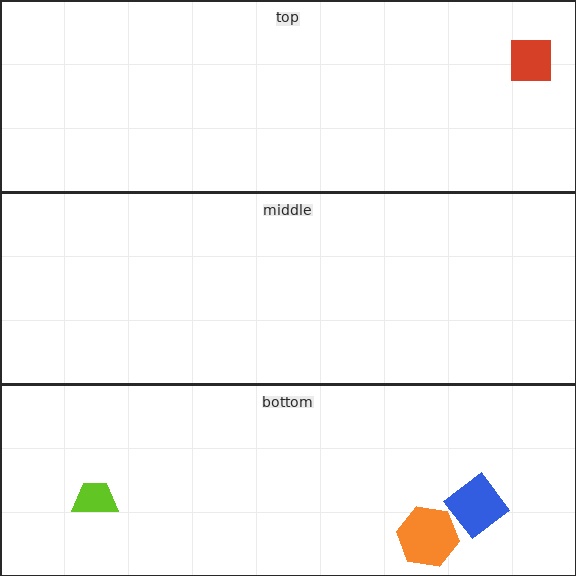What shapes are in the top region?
The red square.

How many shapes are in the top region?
1.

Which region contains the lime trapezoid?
The bottom region.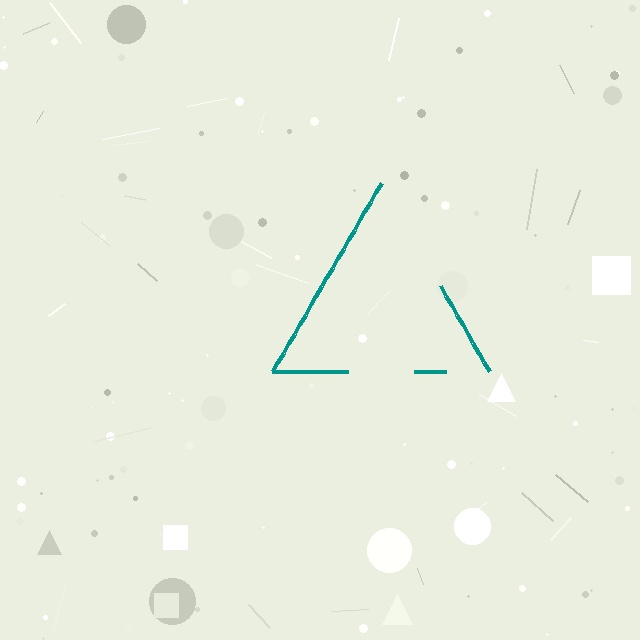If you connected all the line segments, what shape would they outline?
They would outline a triangle.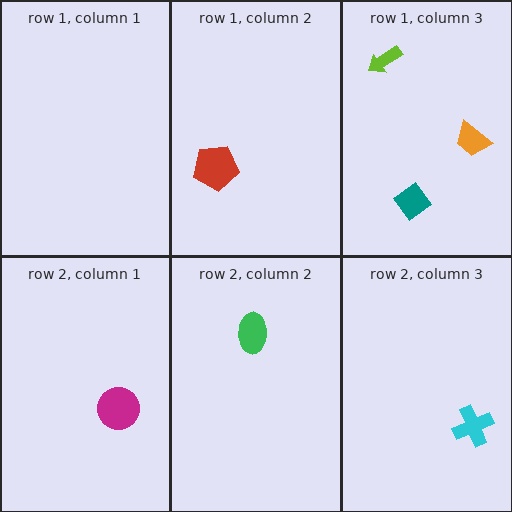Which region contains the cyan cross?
The row 2, column 3 region.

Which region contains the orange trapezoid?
The row 1, column 3 region.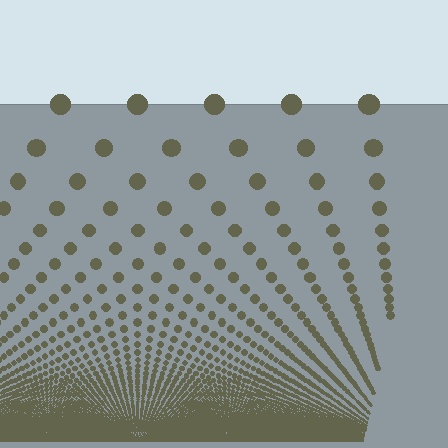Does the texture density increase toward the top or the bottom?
Density increases toward the bottom.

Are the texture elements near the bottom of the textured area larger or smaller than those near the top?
Smaller. The gradient is inverted — elements near the bottom are smaller and denser.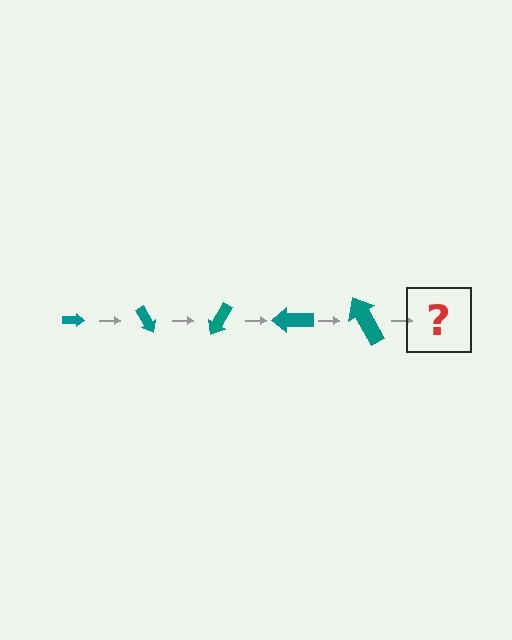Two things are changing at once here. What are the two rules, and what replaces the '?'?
The two rules are that the arrow grows larger each step and it rotates 60 degrees each step. The '?' should be an arrow, larger than the previous one and rotated 300 degrees from the start.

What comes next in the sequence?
The next element should be an arrow, larger than the previous one and rotated 300 degrees from the start.